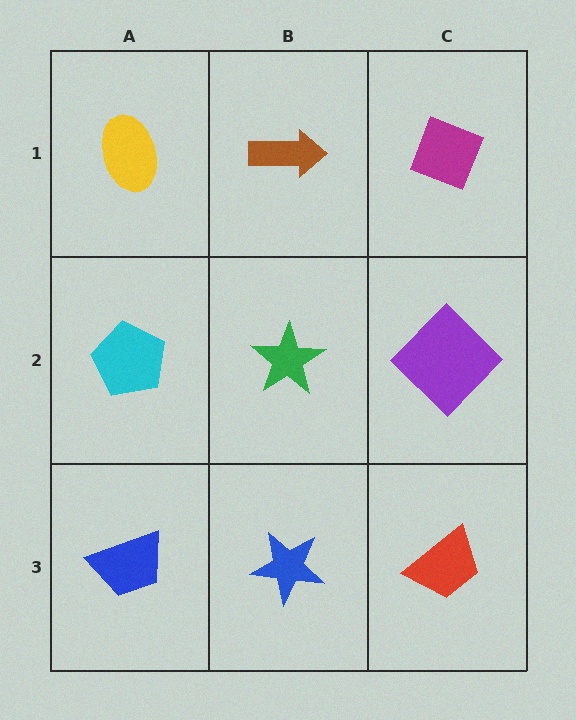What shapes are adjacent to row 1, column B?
A green star (row 2, column B), a yellow ellipse (row 1, column A), a magenta diamond (row 1, column C).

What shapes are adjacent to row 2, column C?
A magenta diamond (row 1, column C), a red trapezoid (row 3, column C), a green star (row 2, column B).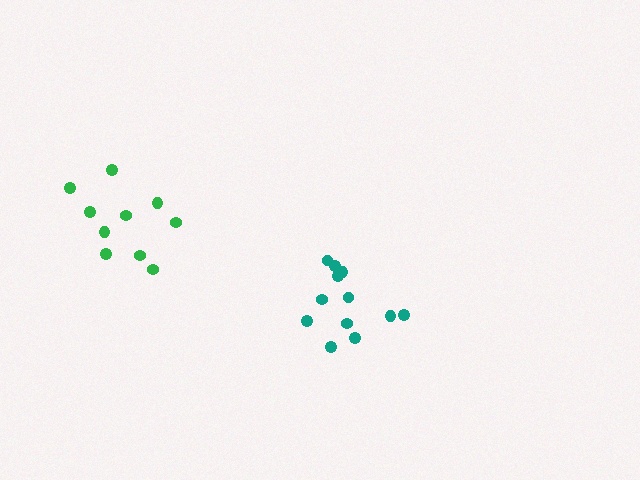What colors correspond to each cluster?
The clusters are colored: teal, green.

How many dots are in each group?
Group 1: 12 dots, Group 2: 10 dots (22 total).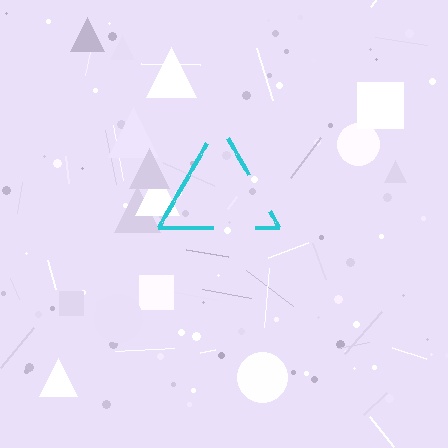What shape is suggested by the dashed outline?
The dashed outline suggests a triangle.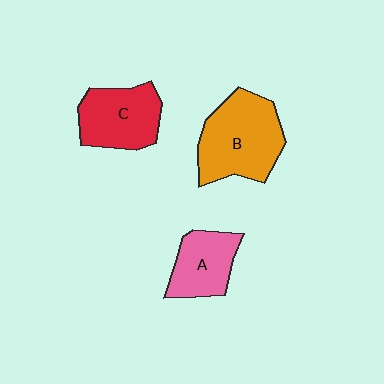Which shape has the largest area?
Shape B (orange).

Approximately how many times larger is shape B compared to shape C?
Approximately 1.3 times.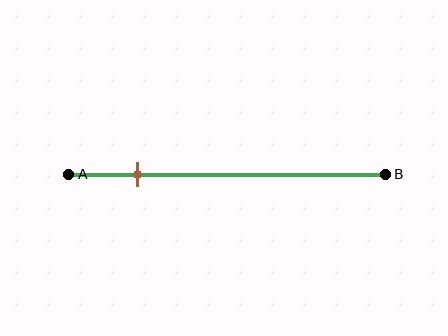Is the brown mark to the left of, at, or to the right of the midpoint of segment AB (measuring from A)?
The brown mark is to the left of the midpoint of segment AB.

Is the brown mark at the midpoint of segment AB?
No, the mark is at about 20% from A, not at the 50% midpoint.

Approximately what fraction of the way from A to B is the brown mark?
The brown mark is approximately 20% of the way from A to B.